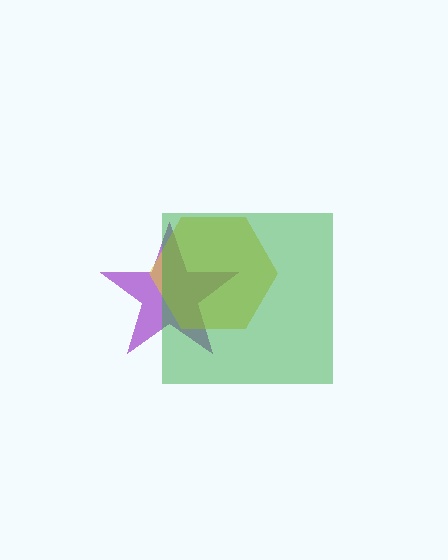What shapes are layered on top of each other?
The layered shapes are: a purple star, a yellow hexagon, a green square.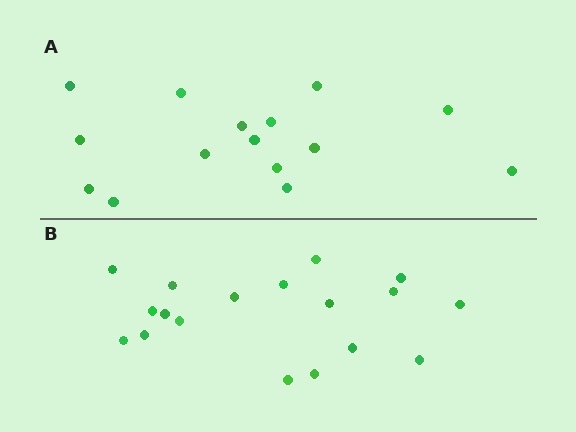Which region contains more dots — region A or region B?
Region B (the bottom region) has more dots.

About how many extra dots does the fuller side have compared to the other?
Region B has just a few more — roughly 2 or 3 more dots than region A.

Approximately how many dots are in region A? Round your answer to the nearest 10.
About 20 dots. (The exact count is 15, which rounds to 20.)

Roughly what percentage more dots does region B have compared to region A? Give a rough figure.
About 20% more.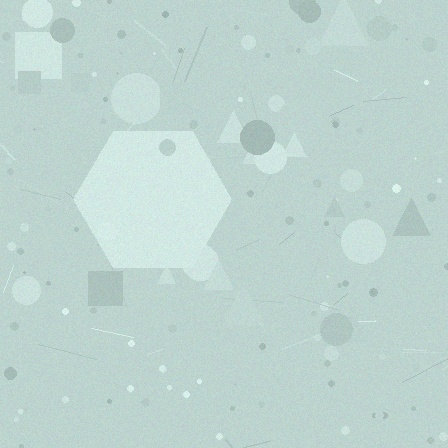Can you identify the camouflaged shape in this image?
The camouflaged shape is a hexagon.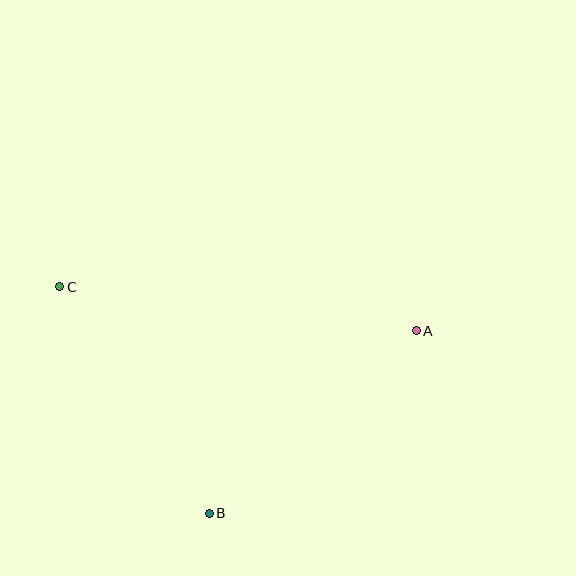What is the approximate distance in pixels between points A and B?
The distance between A and B is approximately 276 pixels.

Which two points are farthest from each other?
Points A and C are farthest from each other.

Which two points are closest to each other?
Points B and C are closest to each other.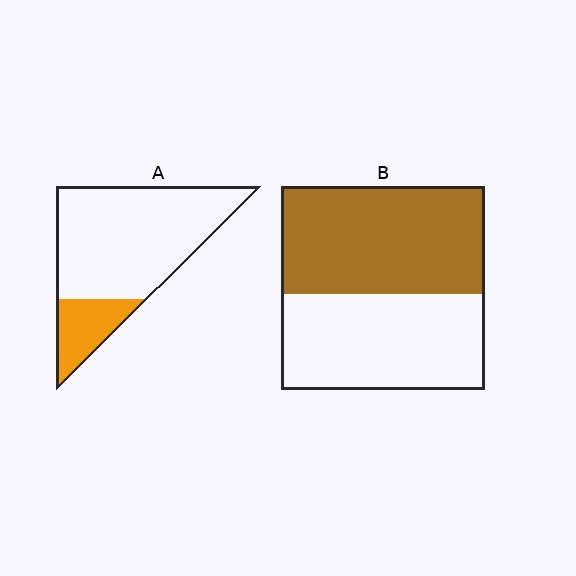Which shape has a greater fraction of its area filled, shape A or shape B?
Shape B.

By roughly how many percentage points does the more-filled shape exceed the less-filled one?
By roughly 35 percentage points (B over A).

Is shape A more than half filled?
No.